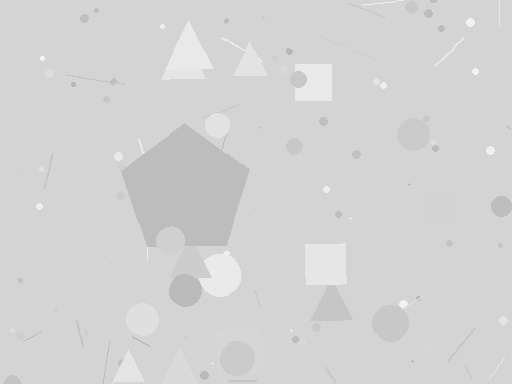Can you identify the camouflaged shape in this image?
The camouflaged shape is a pentagon.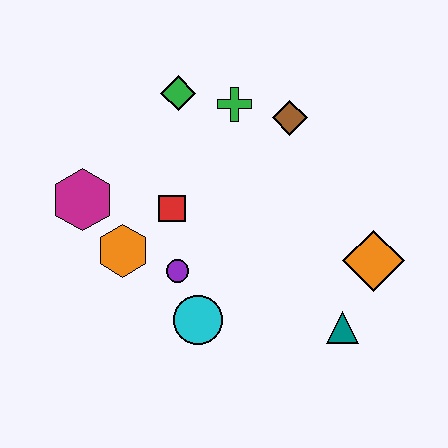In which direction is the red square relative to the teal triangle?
The red square is to the left of the teal triangle.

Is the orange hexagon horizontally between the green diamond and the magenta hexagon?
Yes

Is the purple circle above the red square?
No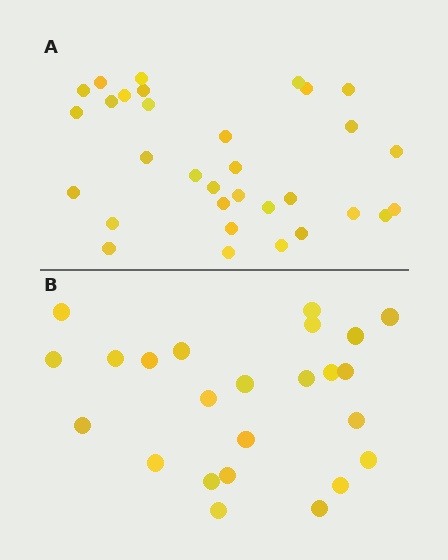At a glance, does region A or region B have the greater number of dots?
Region A (the top region) has more dots.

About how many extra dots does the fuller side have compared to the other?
Region A has roughly 8 or so more dots than region B.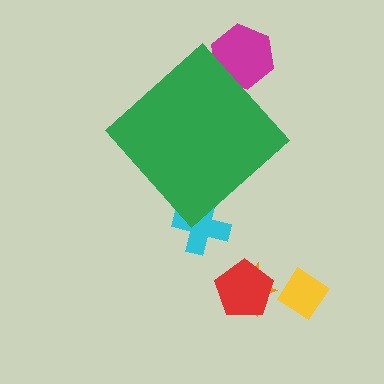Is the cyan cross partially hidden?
Yes, the cyan cross is partially hidden behind the green diamond.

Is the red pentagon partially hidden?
No, the red pentagon is fully visible.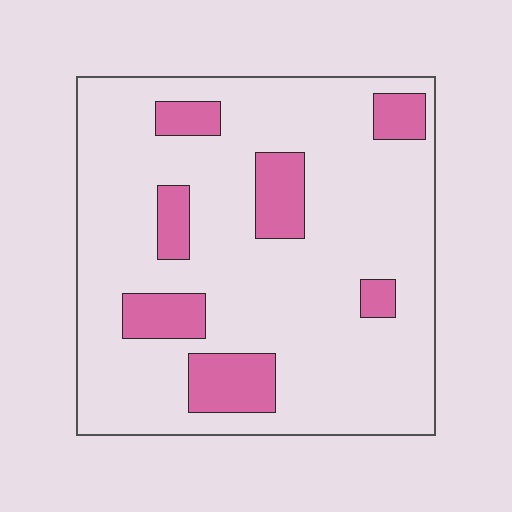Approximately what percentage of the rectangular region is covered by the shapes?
Approximately 15%.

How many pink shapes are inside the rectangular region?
7.